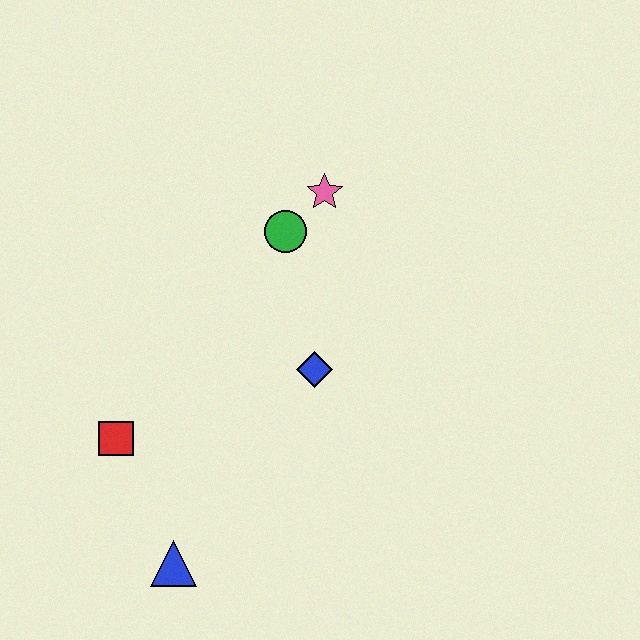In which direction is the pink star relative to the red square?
The pink star is above the red square.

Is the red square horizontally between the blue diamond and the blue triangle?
No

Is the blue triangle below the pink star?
Yes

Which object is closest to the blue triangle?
The red square is closest to the blue triangle.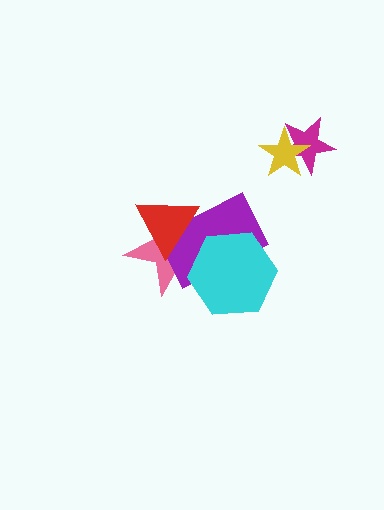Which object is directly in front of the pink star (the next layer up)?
The purple rectangle is directly in front of the pink star.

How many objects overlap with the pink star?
3 objects overlap with the pink star.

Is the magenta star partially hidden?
Yes, it is partially covered by another shape.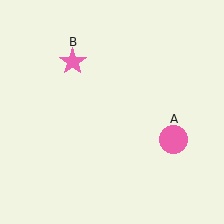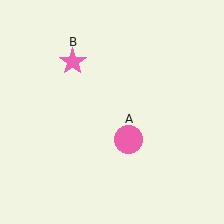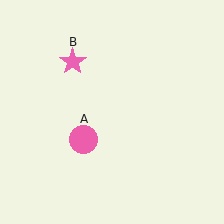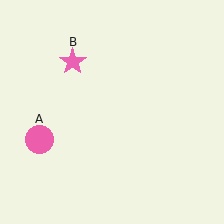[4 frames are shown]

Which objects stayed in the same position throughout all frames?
Pink star (object B) remained stationary.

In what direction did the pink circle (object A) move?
The pink circle (object A) moved left.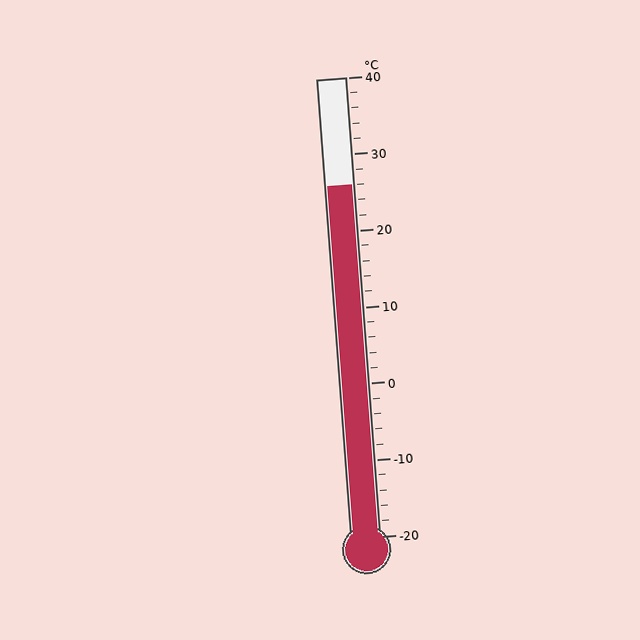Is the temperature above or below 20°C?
The temperature is above 20°C.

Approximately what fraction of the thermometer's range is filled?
The thermometer is filled to approximately 75% of its range.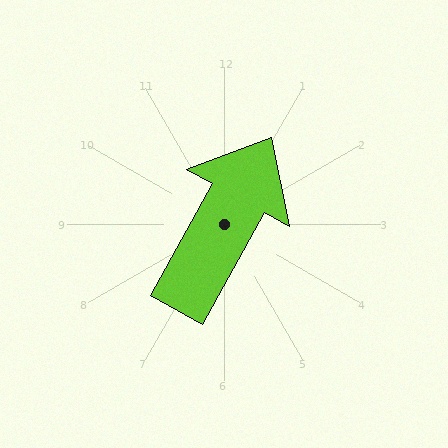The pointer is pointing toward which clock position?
Roughly 1 o'clock.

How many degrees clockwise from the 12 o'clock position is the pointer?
Approximately 29 degrees.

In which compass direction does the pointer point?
Northeast.